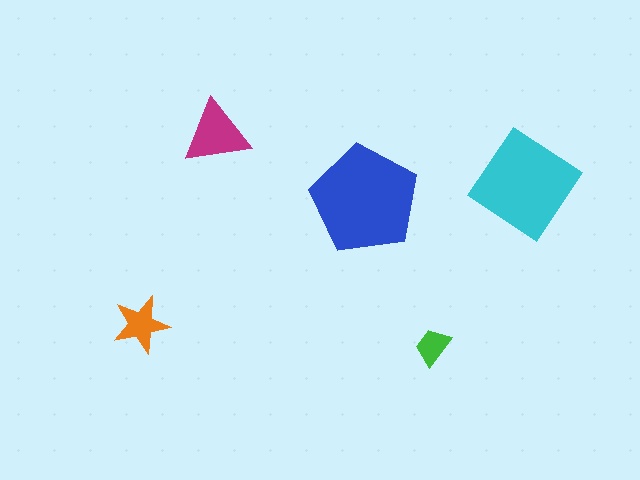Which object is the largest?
The blue pentagon.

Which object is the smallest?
The green trapezoid.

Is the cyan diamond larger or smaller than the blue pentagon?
Smaller.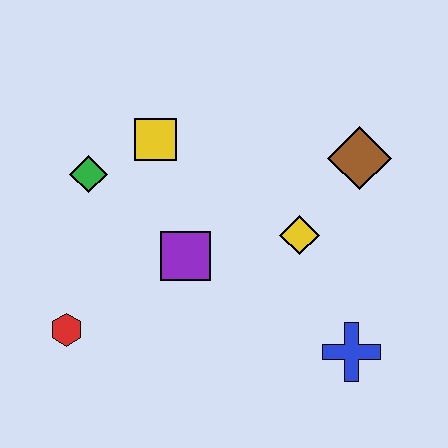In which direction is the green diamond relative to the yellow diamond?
The green diamond is to the left of the yellow diamond.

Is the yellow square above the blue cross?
Yes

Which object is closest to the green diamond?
The yellow square is closest to the green diamond.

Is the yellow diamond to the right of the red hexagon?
Yes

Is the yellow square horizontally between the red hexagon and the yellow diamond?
Yes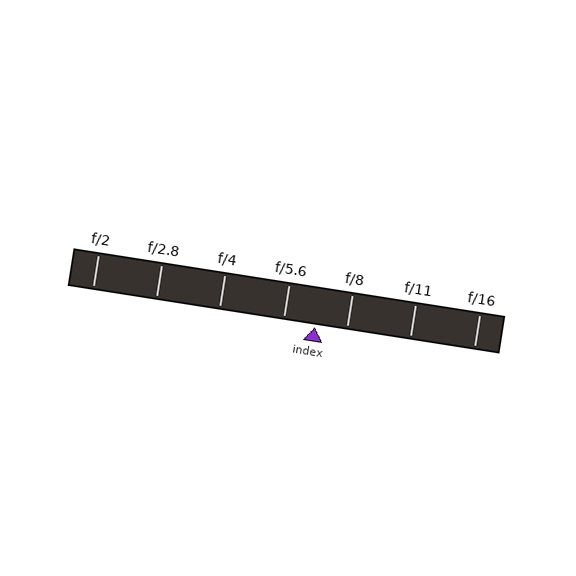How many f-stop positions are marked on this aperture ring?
There are 7 f-stop positions marked.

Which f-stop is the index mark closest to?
The index mark is closest to f/5.6.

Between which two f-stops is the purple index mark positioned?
The index mark is between f/5.6 and f/8.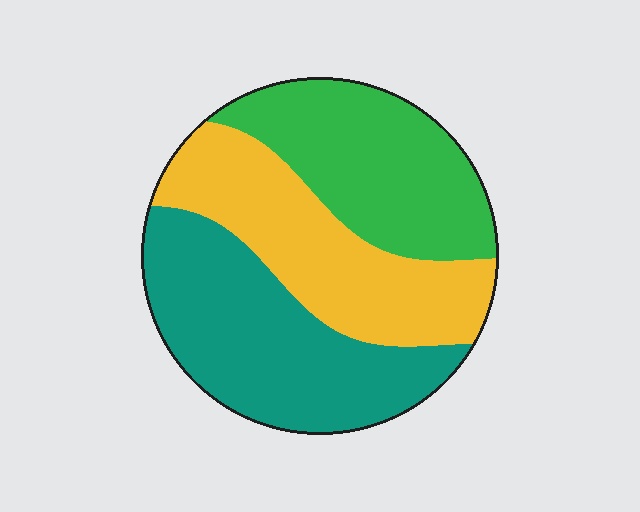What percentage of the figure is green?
Green takes up between a sixth and a third of the figure.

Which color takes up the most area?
Teal, at roughly 35%.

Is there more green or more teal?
Teal.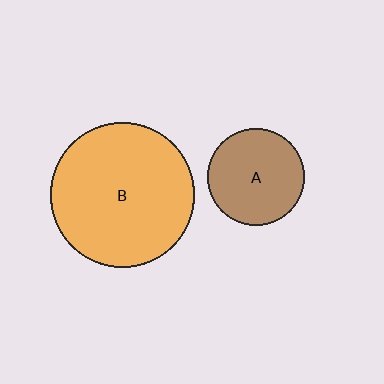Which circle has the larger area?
Circle B (orange).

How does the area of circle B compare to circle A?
Approximately 2.2 times.